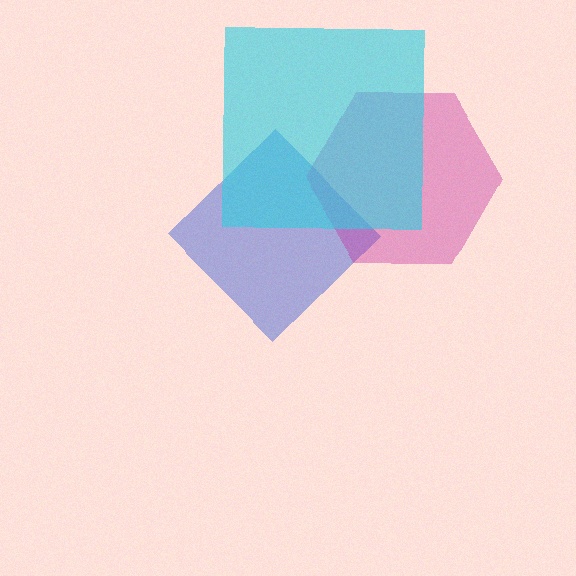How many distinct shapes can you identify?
There are 3 distinct shapes: a blue diamond, a magenta hexagon, a cyan square.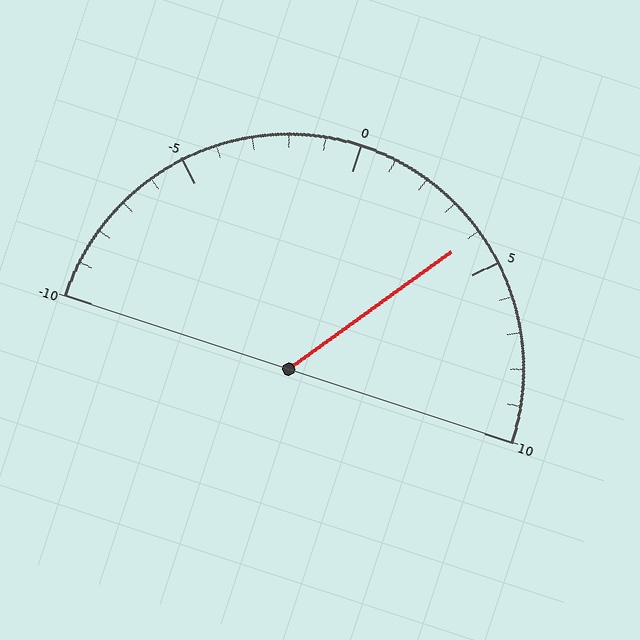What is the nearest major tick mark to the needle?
The nearest major tick mark is 5.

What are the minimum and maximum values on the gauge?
The gauge ranges from -10 to 10.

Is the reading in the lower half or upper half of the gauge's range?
The reading is in the upper half of the range (-10 to 10).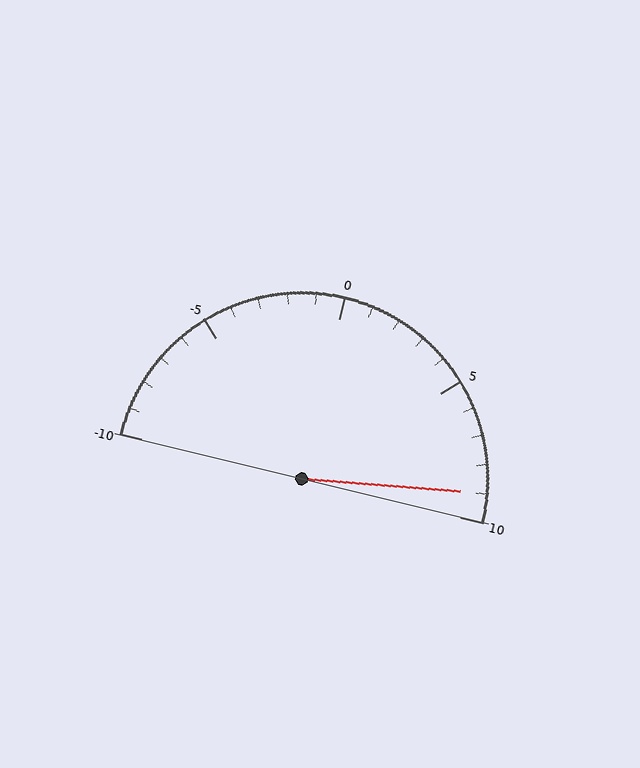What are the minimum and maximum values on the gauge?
The gauge ranges from -10 to 10.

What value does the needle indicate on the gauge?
The needle indicates approximately 9.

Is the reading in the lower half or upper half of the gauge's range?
The reading is in the upper half of the range (-10 to 10).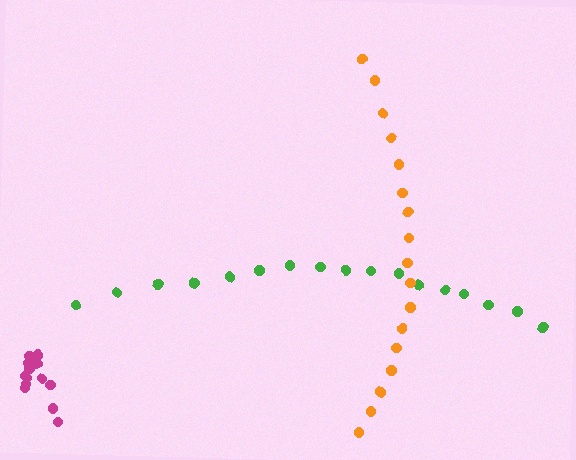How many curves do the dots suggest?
There are 3 distinct paths.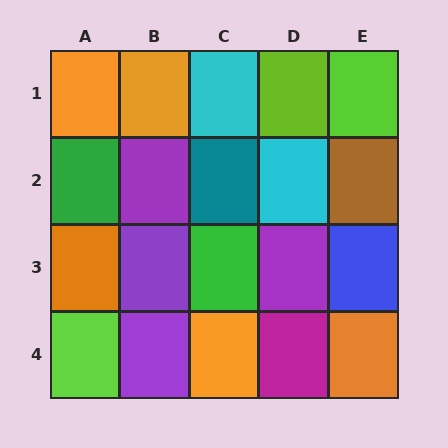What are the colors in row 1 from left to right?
Orange, orange, cyan, lime, lime.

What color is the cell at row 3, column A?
Orange.